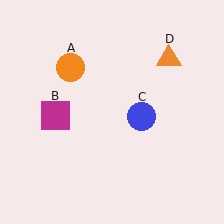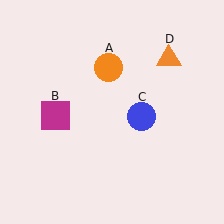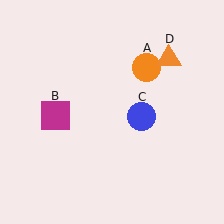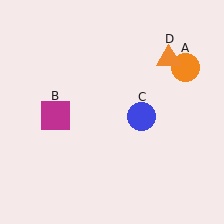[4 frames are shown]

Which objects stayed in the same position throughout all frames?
Magenta square (object B) and blue circle (object C) and orange triangle (object D) remained stationary.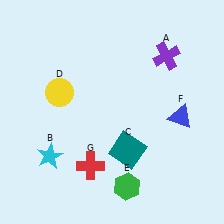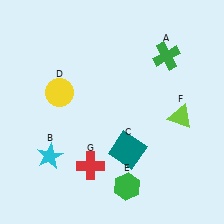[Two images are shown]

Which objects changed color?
A changed from purple to green. F changed from blue to lime.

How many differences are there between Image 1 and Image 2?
There are 2 differences between the two images.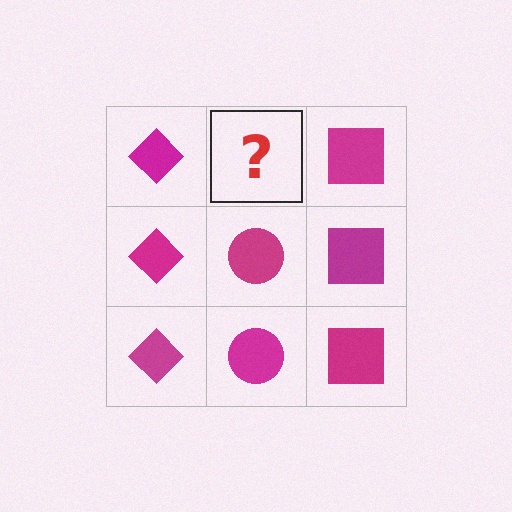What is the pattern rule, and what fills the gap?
The rule is that each column has a consistent shape. The gap should be filled with a magenta circle.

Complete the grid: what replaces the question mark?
The question mark should be replaced with a magenta circle.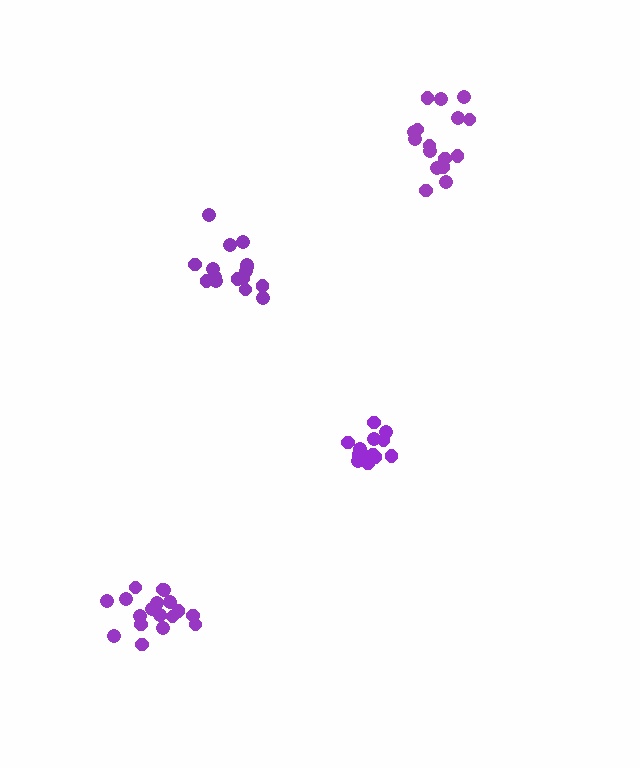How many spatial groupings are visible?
There are 4 spatial groupings.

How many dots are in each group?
Group 1: 16 dots, Group 2: 18 dots, Group 3: 14 dots, Group 4: 16 dots (64 total).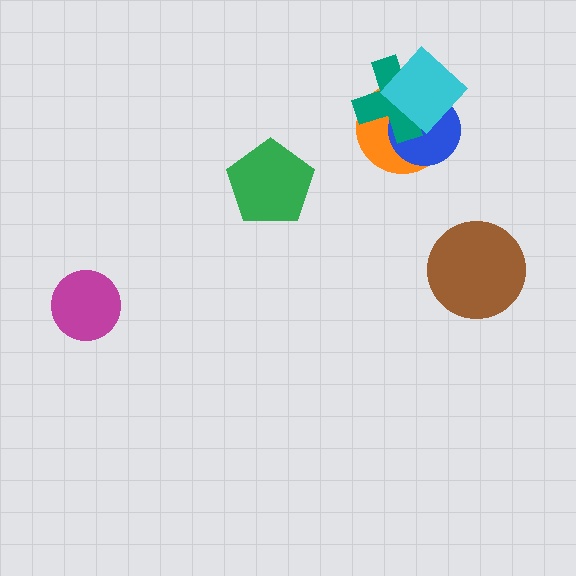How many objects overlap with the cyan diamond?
3 objects overlap with the cyan diamond.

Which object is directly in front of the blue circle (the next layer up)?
The teal cross is directly in front of the blue circle.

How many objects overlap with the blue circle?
3 objects overlap with the blue circle.